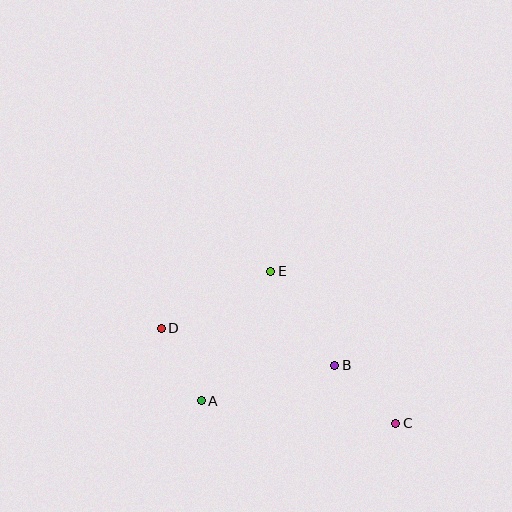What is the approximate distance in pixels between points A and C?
The distance between A and C is approximately 196 pixels.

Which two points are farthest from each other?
Points C and D are farthest from each other.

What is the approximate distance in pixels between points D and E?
The distance between D and E is approximately 123 pixels.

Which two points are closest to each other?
Points A and D are closest to each other.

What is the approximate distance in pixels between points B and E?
The distance between B and E is approximately 114 pixels.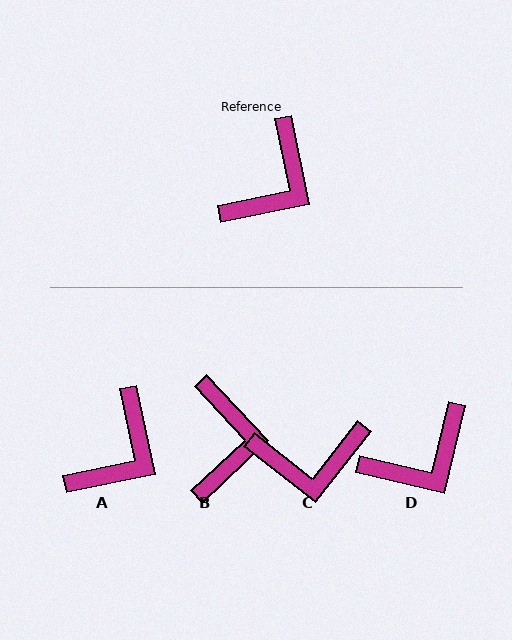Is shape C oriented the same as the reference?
No, it is off by about 50 degrees.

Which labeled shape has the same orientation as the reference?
A.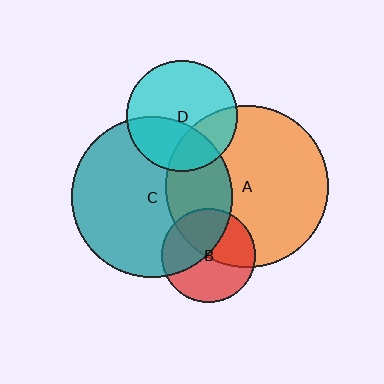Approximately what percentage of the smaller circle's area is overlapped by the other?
Approximately 45%.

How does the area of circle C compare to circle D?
Approximately 2.1 times.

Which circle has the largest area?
Circle A (orange).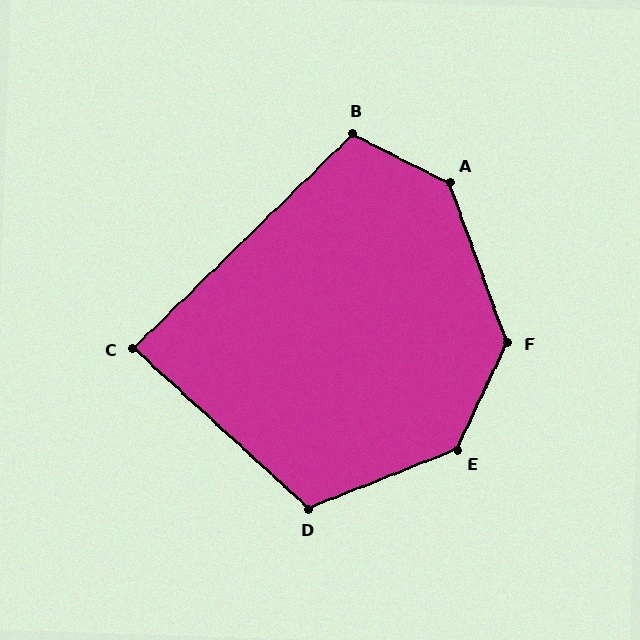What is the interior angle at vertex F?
Approximately 135 degrees (obtuse).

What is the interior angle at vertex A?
Approximately 137 degrees (obtuse).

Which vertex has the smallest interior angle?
C, at approximately 87 degrees.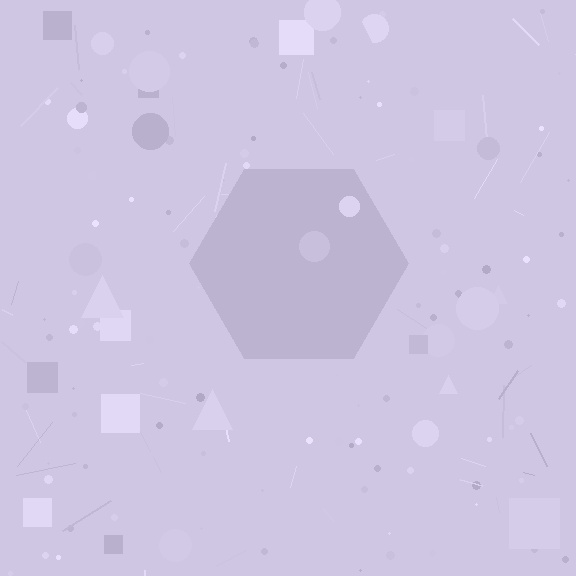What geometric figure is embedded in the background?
A hexagon is embedded in the background.